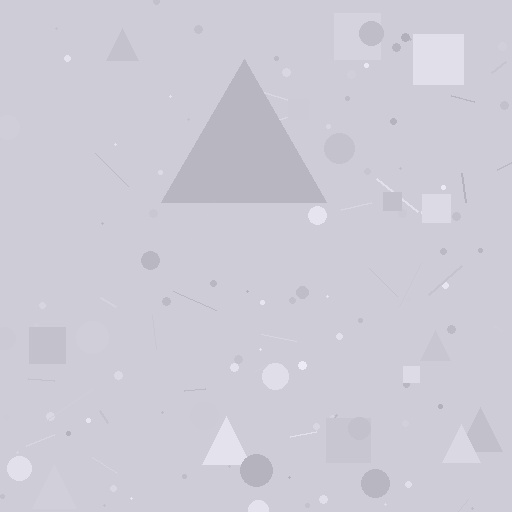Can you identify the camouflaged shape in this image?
The camouflaged shape is a triangle.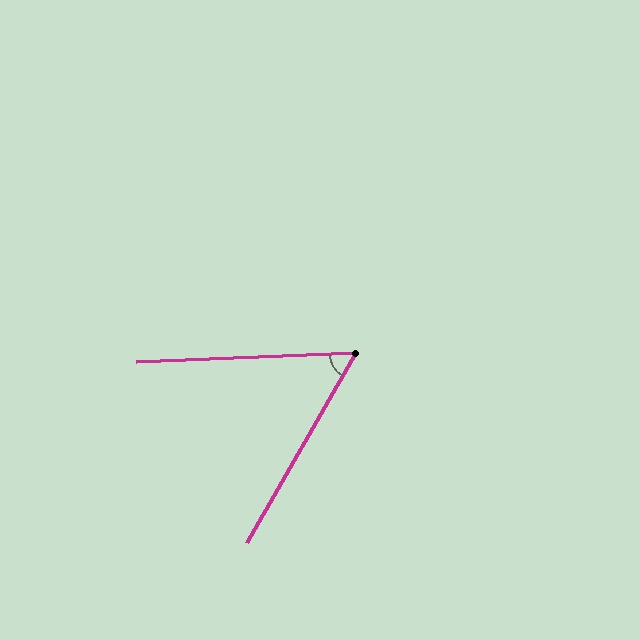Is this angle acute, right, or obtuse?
It is acute.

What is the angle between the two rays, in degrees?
Approximately 58 degrees.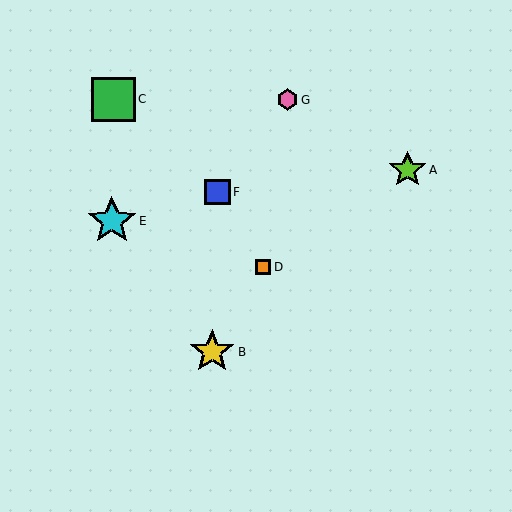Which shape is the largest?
The cyan star (labeled E) is the largest.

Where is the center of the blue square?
The center of the blue square is at (218, 192).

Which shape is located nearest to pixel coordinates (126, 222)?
The cyan star (labeled E) at (112, 221) is nearest to that location.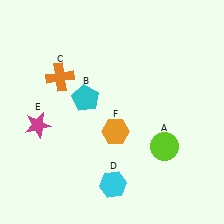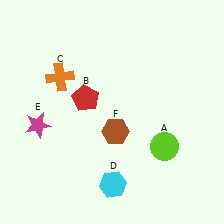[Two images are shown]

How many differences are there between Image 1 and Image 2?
There are 2 differences between the two images.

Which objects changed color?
B changed from cyan to red. F changed from orange to brown.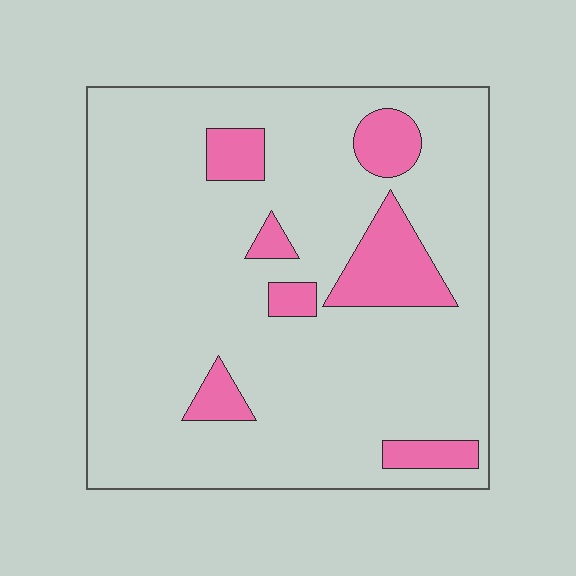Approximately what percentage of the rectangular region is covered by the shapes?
Approximately 15%.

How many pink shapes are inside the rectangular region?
7.